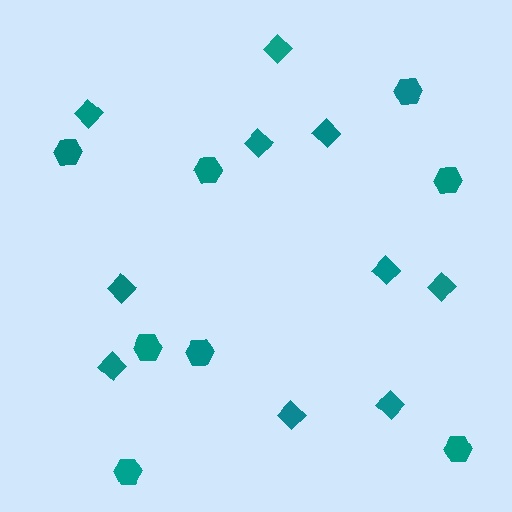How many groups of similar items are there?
There are 2 groups: one group of hexagons (8) and one group of diamonds (10).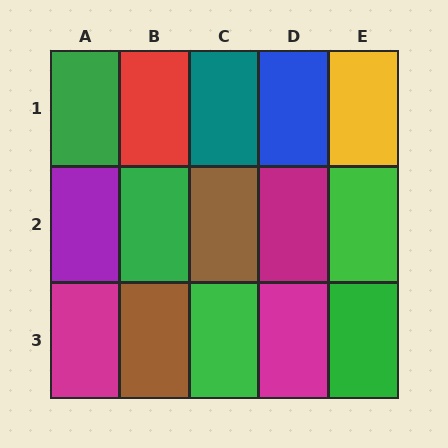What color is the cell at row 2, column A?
Purple.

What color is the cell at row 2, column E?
Green.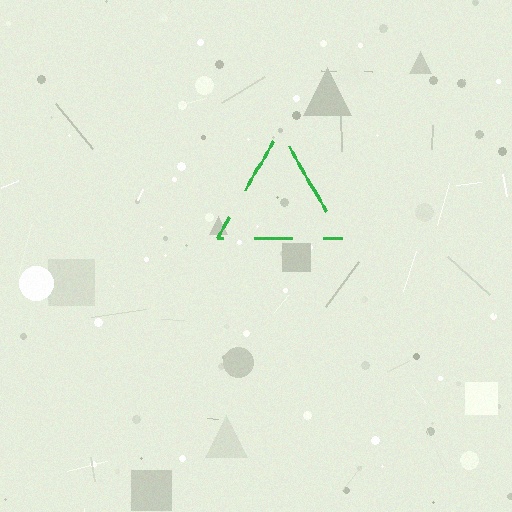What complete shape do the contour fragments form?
The contour fragments form a triangle.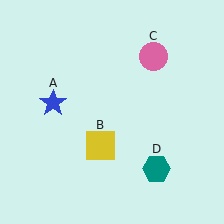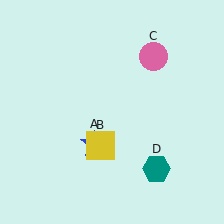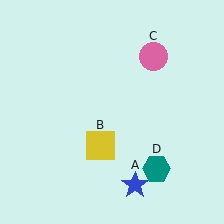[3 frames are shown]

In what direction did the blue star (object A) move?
The blue star (object A) moved down and to the right.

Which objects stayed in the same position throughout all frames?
Yellow square (object B) and pink circle (object C) and teal hexagon (object D) remained stationary.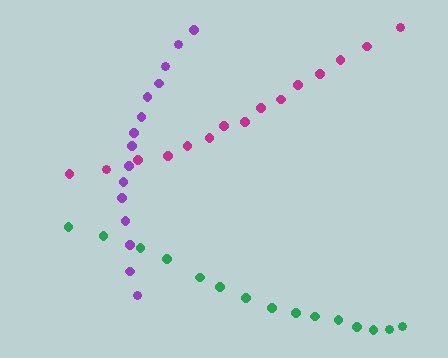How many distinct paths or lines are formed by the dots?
There are 3 distinct paths.